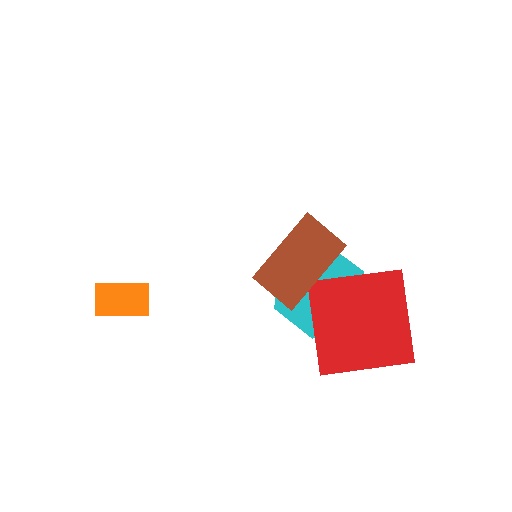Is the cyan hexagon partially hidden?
Yes, it is partially covered by another shape.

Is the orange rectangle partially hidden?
No, no other shape covers it.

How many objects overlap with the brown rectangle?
1 object overlaps with the brown rectangle.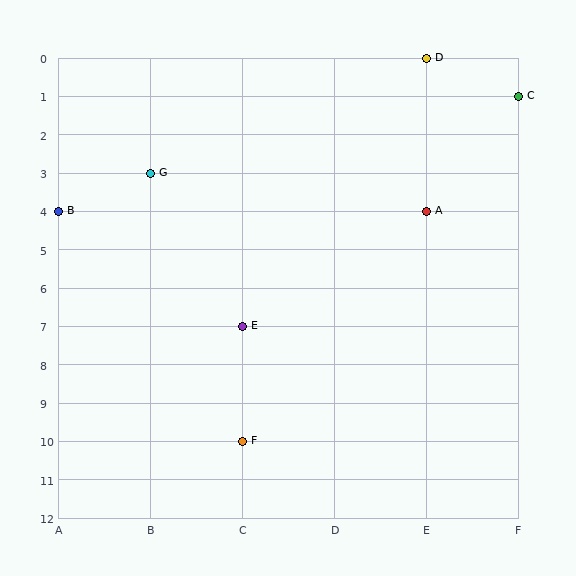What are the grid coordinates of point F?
Point F is at grid coordinates (C, 10).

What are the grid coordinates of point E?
Point E is at grid coordinates (C, 7).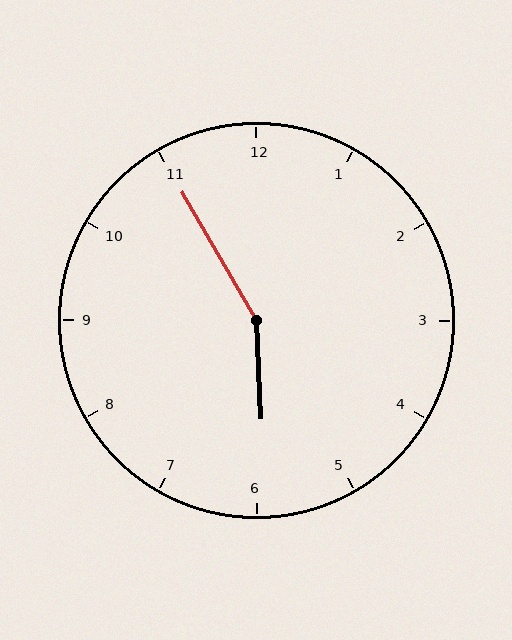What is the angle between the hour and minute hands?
Approximately 152 degrees.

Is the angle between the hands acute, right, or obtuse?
It is obtuse.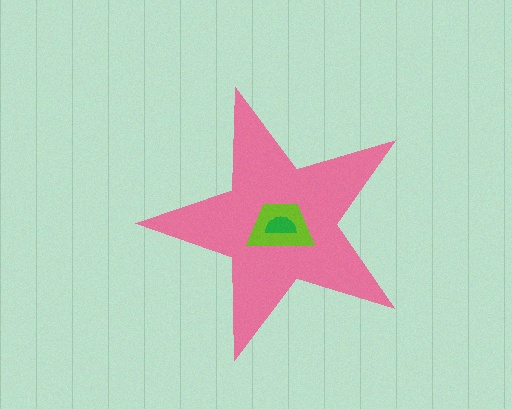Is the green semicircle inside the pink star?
Yes.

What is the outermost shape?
The pink star.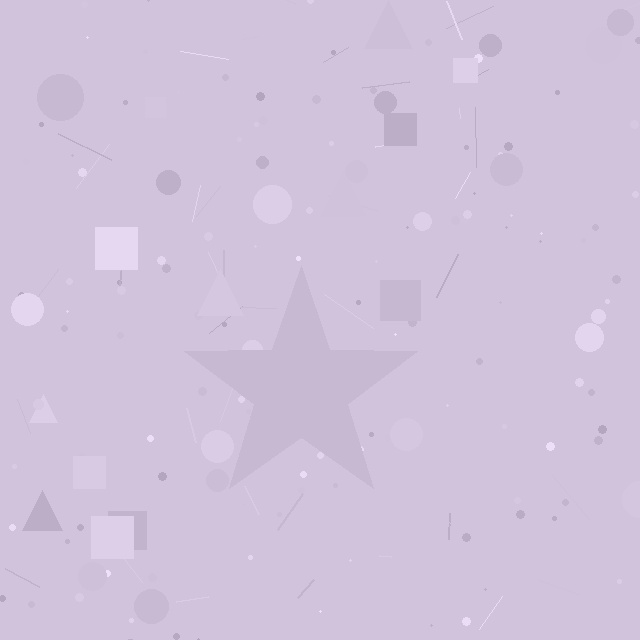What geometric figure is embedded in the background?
A star is embedded in the background.